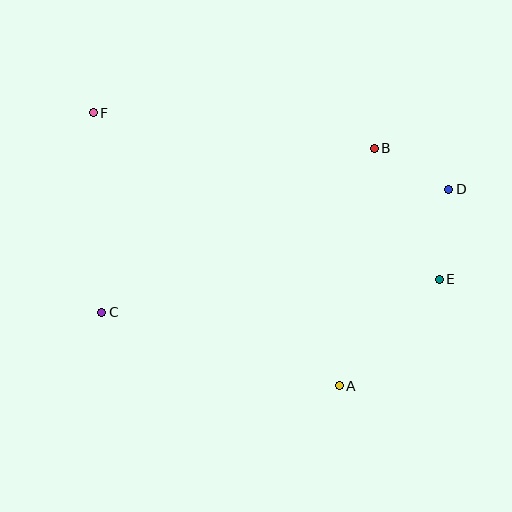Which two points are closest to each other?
Points B and D are closest to each other.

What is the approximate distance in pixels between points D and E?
The distance between D and E is approximately 90 pixels.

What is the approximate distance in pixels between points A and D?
The distance between A and D is approximately 225 pixels.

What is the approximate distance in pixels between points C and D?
The distance between C and D is approximately 368 pixels.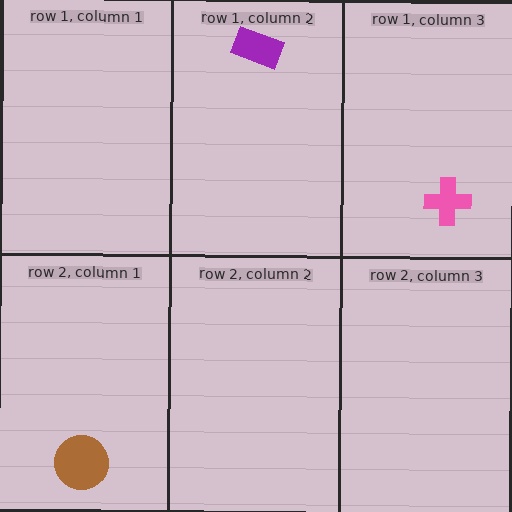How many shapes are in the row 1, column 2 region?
1.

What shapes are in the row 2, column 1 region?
The brown circle.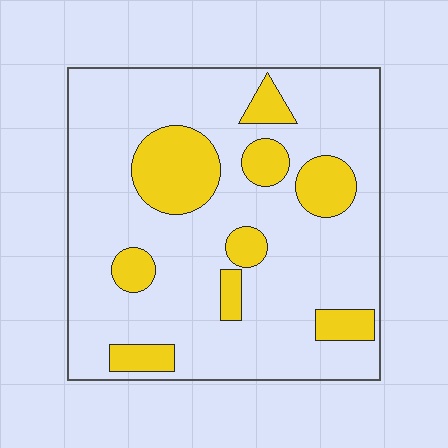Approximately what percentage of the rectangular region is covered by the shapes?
Approximately 20%.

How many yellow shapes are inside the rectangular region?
9.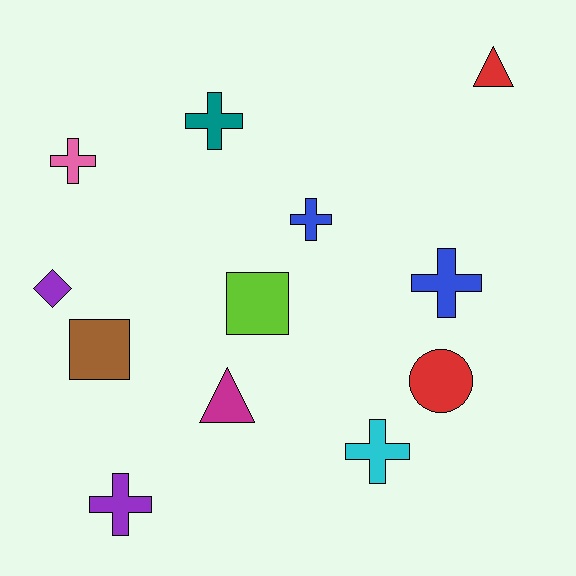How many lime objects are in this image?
There is 1 lime object.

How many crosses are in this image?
There are 6 crosses.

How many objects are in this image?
There are 12 objects.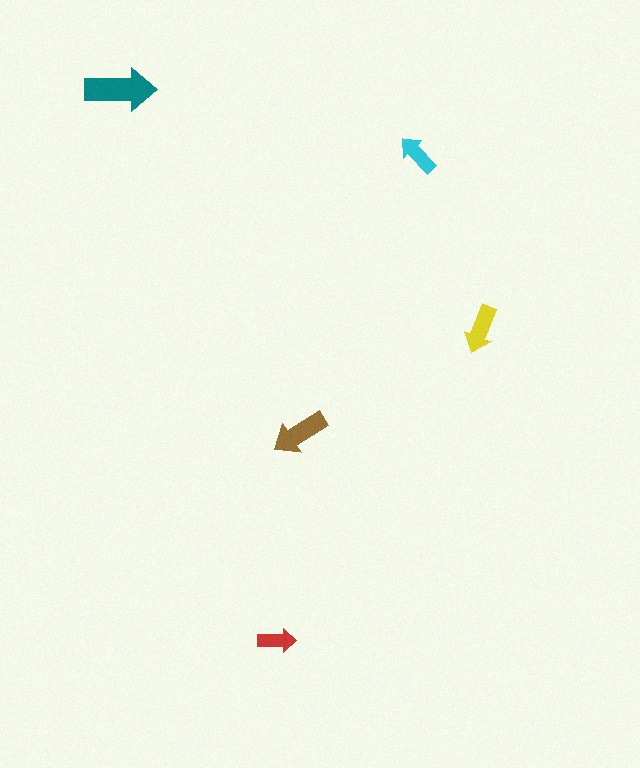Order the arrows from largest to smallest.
the teal one, the brown one, the yellow one, the cyan one, the red one.